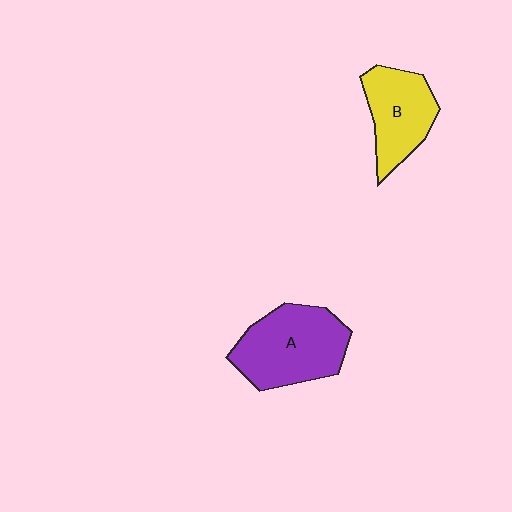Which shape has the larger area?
Shape A (purple).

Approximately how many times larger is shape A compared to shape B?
Approximately 1.4 times.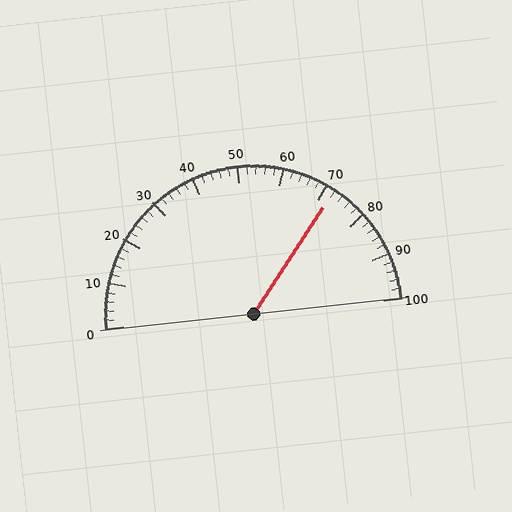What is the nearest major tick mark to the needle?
The nearest major tick mark is 70.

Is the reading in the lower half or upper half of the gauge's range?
The reading is in the upper half of the range (0 to 100).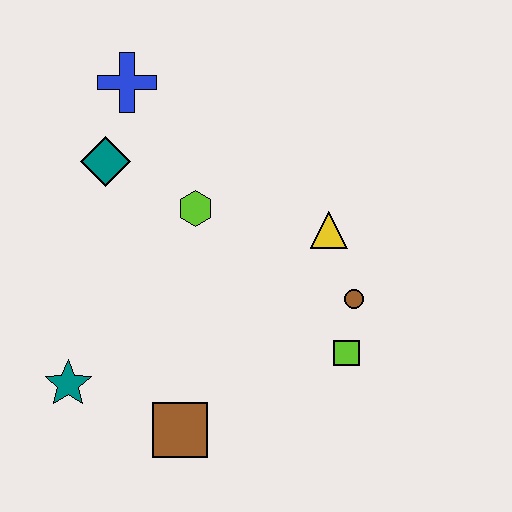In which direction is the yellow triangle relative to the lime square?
The yellow triangle is above the lime square.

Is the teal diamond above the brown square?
Yes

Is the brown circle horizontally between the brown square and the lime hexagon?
No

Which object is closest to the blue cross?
The teal diamond is closest to the blue cross.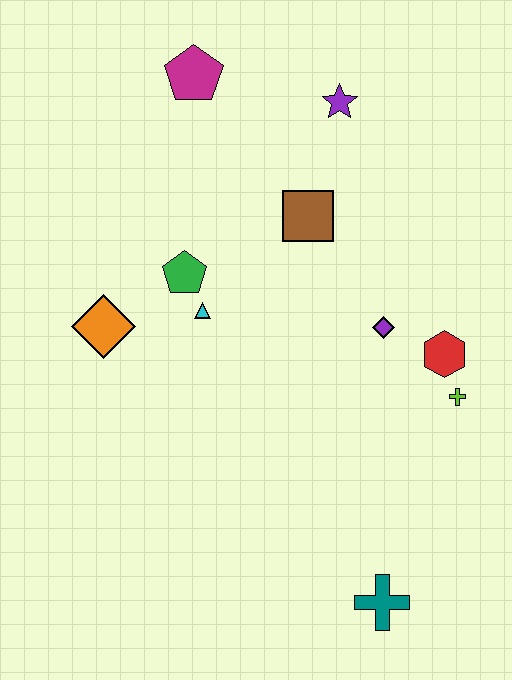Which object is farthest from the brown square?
The teal cross is farthest from the brown square.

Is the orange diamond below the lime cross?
No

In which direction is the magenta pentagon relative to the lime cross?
The magenta pentagon is above the lime cross.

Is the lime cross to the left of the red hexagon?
No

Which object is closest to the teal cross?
The lime cross is closest to the teal cross.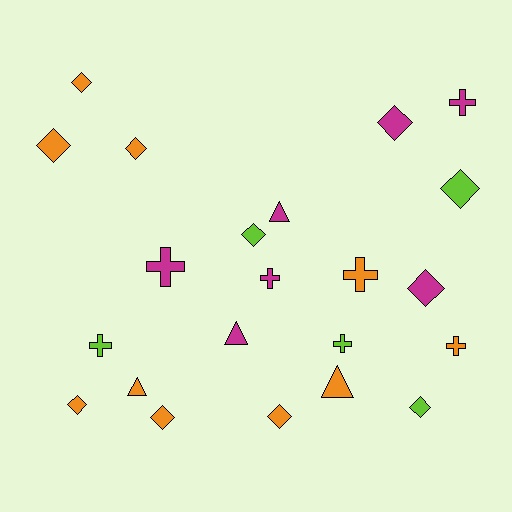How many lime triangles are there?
There are no lime triangles.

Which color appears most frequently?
Orange, with 10 objects.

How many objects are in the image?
There are 22 objects.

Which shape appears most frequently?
Diamond, with 11 objects.